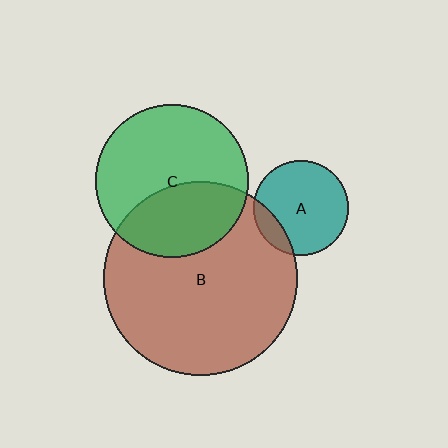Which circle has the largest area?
Circle B (brown).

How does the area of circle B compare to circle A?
Approximately 4.2 times.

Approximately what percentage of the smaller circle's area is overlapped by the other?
Approximately 40%.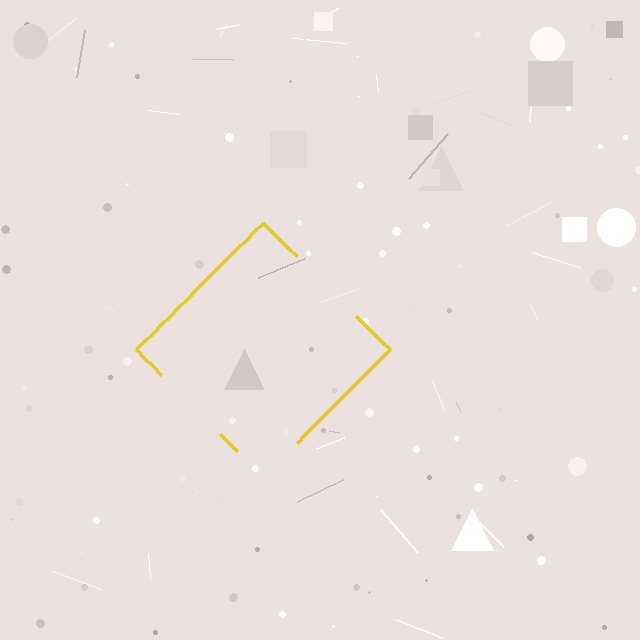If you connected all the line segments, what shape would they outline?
They would outline a diamond.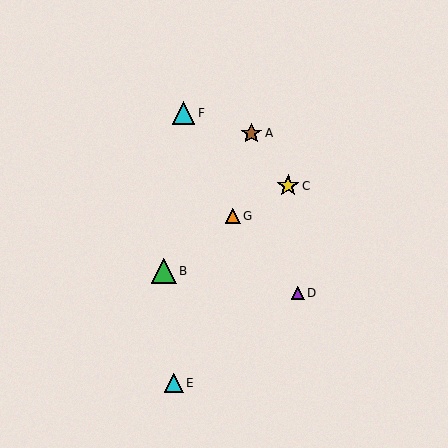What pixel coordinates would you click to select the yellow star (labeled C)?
Click at (288, 186) to select the yellow star C.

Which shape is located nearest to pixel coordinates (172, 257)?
The green triangle (labeled B) at (164, 271) is nearest to that location.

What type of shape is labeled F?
Shape F is a cyan triangle.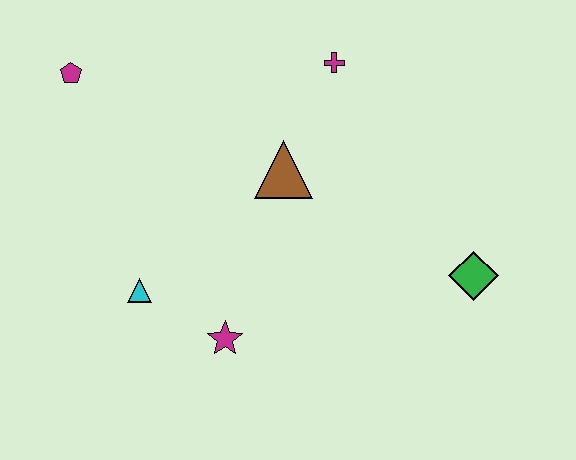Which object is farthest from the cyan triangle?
The green diamond is farthest from the cyan triangle.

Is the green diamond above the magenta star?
Yes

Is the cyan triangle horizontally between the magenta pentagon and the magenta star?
Yes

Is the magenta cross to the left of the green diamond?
Yes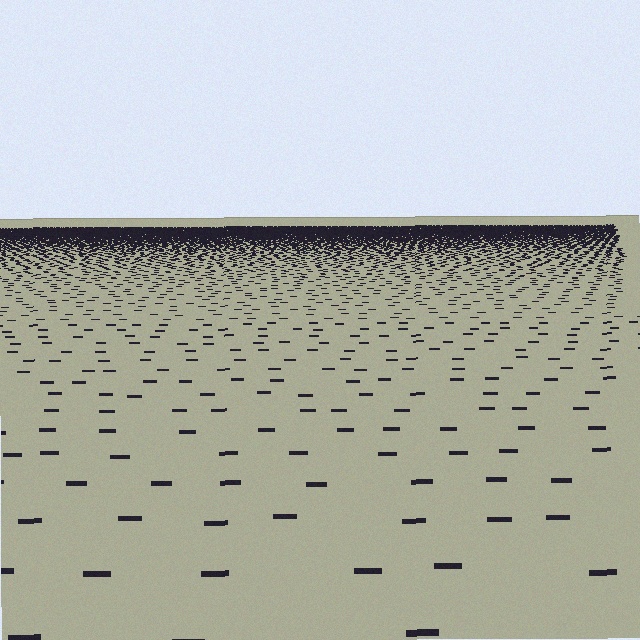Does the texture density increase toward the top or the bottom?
Density increases toward the top.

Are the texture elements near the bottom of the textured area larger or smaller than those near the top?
Larger. Near the bottom, elements are closer to the viewer and appear at a bigger on-screen size.